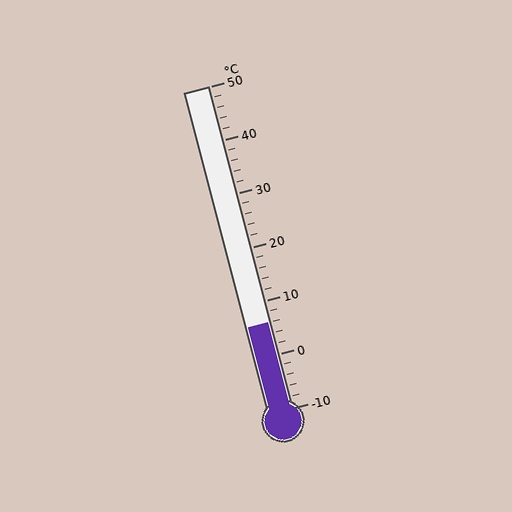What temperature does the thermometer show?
The thermometer shows approximately 6°C.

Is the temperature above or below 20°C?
The temperature is below 20°C.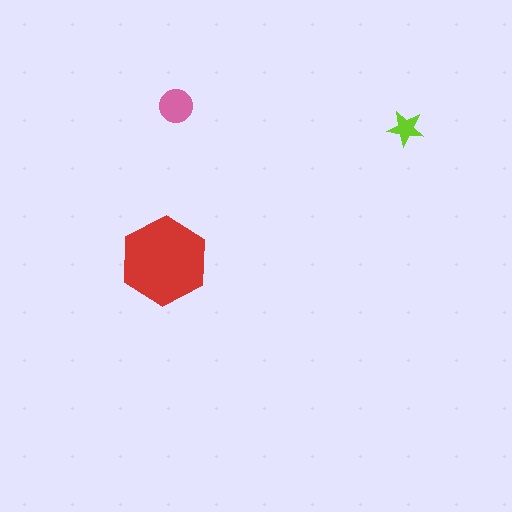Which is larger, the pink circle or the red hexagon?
The red hexagon.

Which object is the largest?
The red hexagon.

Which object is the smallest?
The lime star.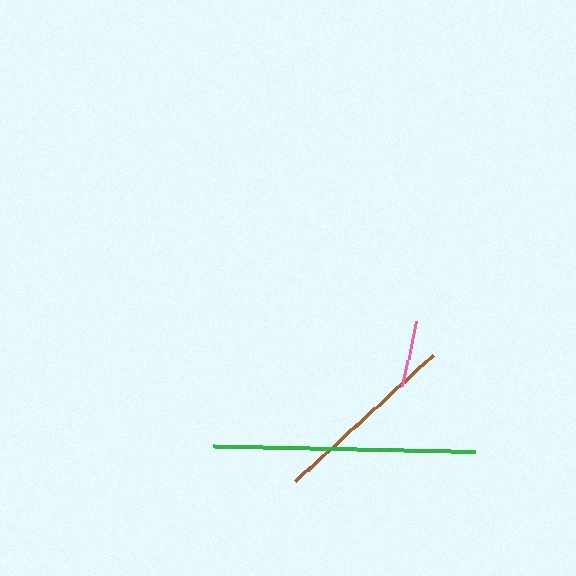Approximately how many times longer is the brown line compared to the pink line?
The brown line is approximately 2.8 times the length of the pink line.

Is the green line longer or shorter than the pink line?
The green line is longer than the pink line.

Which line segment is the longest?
The green line is the longest at approximately 261 pixels.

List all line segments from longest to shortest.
From longest to shortest: green, brown, pink.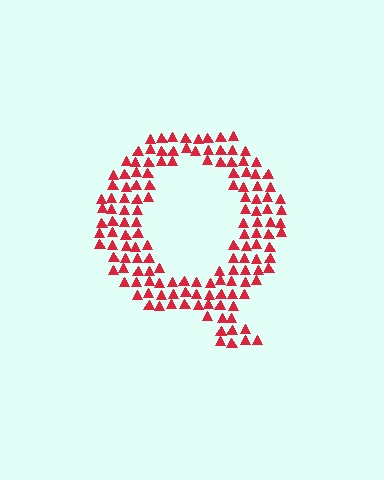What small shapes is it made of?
It is made of small triangles.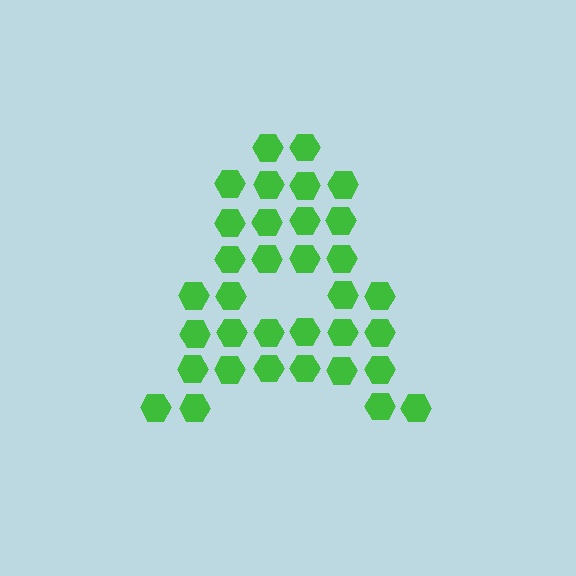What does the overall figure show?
The overall figure shows the letter A.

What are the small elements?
The small elements are hexagons.